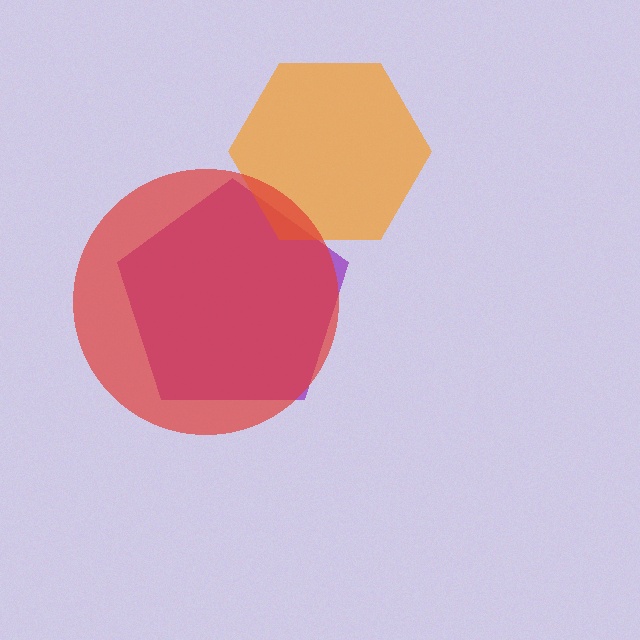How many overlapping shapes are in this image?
There are 3 overlapping shapes in the image.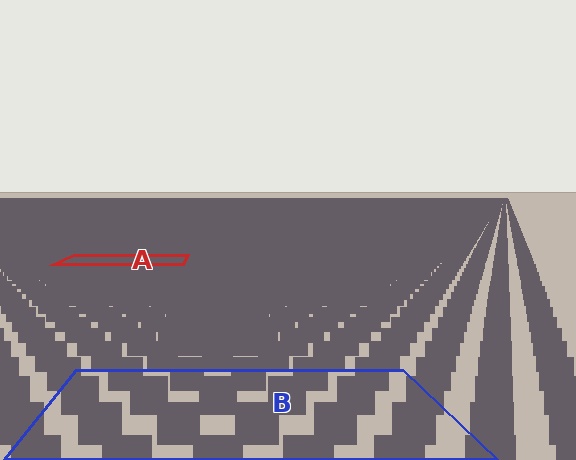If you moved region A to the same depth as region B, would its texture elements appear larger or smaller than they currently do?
They would appear larger. At a closer depth, the same texture elements are projected at a bigger on-screen size.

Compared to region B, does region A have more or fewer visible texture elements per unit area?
Region A has more texture elements per unit area — they are packed more densely because it is farther away.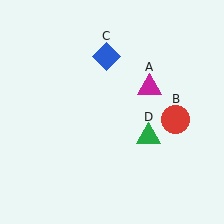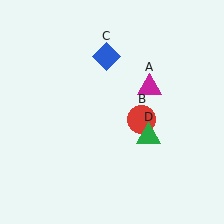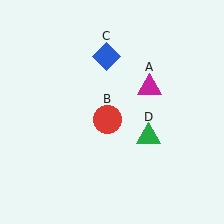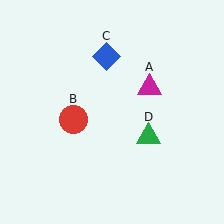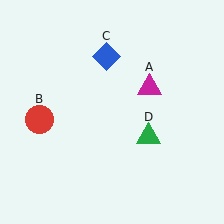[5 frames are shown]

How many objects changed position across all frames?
1 object changed position: red circle (object B).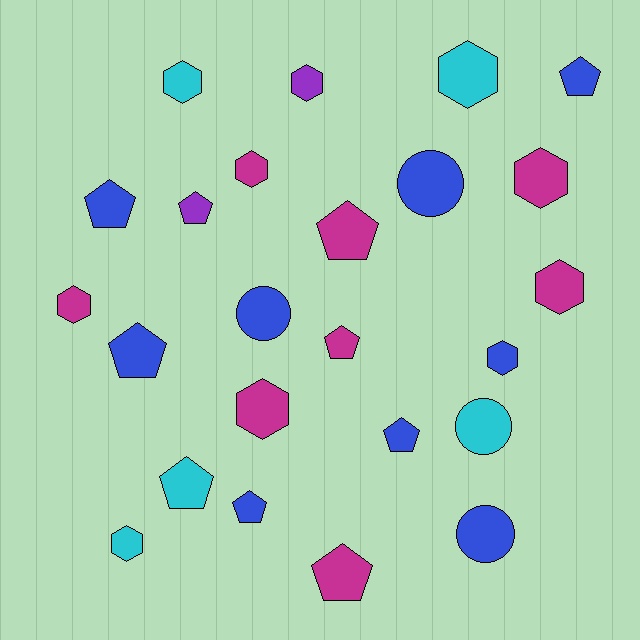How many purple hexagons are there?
There is 1 purple hexagon.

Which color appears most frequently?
Blue, with 9 objects.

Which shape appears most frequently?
Hexagon, with 10 objects.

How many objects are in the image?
There are 24 objects.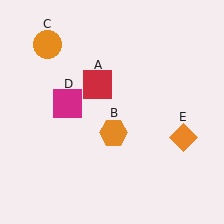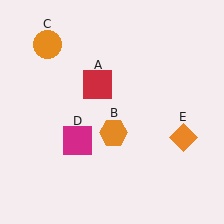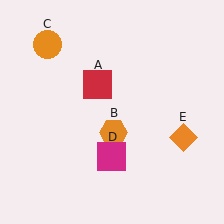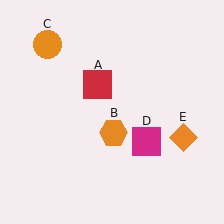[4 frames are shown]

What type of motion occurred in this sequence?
The magenta square (object D) rotated counterclockwise around the center of the scene.